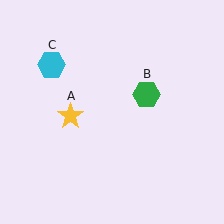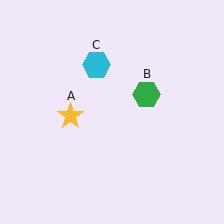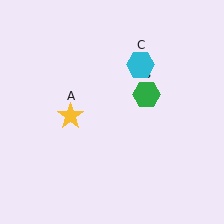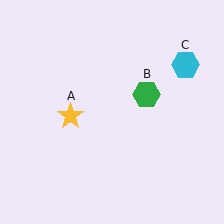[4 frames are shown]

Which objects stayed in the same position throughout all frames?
Yellow star (object A) and green hexagon (object B) remained stationary.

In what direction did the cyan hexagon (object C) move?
The cyan hexagon (object C) moved right.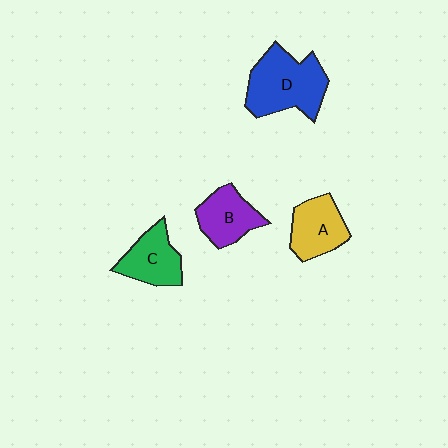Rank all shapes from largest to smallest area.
From largest to smallest: D (blue), A (yellow), C (green), B (purple).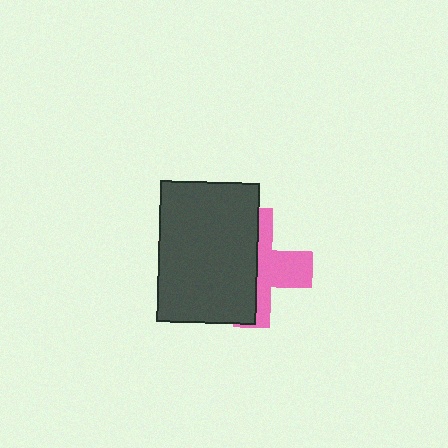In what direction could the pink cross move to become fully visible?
The pink cross could move right. That would shift it out from behind the dark gray rectangle entirely.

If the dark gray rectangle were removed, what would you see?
You would see the complete pink cross.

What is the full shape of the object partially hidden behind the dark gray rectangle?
The partially hidden object is a pink cross.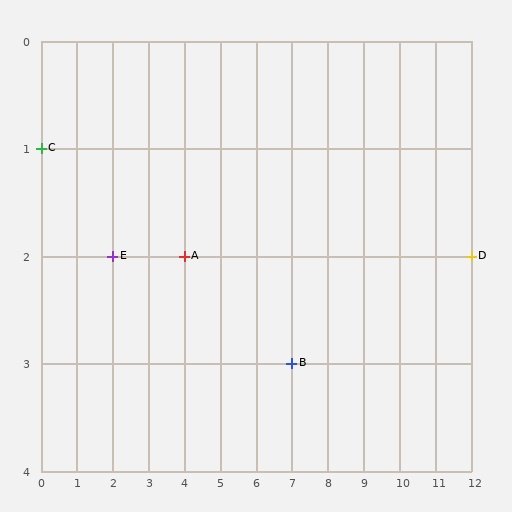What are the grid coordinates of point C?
Point C is at grid coordinates (0, 1).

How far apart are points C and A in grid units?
Points C and A are 4 columns and 1 row apart (about 4.1 grid units diagonally).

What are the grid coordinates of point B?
Point B is at grid coordinates (7, 3).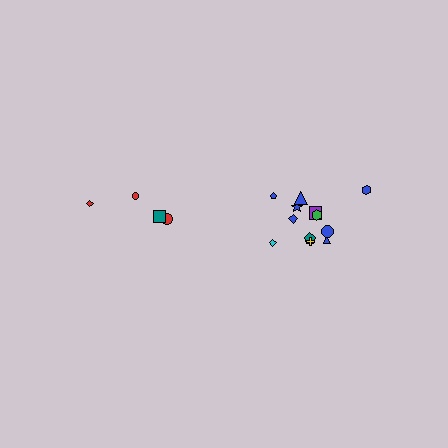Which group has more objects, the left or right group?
The right group.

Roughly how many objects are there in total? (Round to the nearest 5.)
Roughly 15 objects in total.